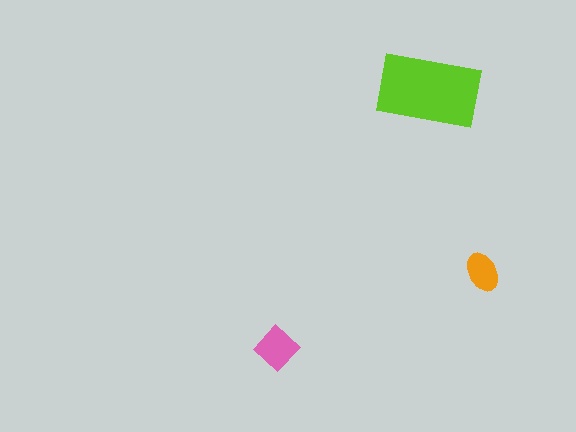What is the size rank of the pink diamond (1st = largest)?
2nd.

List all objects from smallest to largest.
The orange ellipse, the pink diamond, the lime rectangle.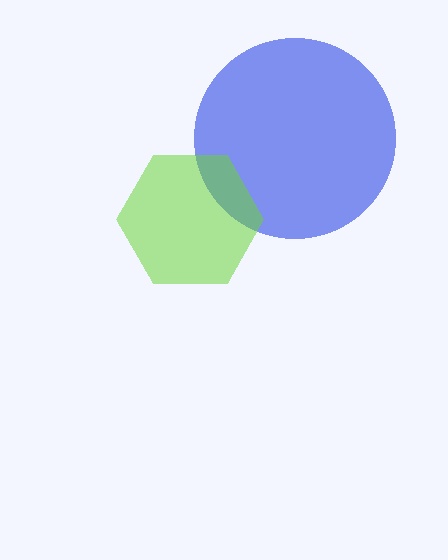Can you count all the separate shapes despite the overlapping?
Yes, there are 2 separate shapes.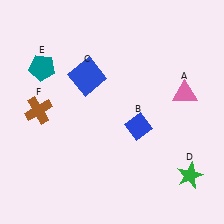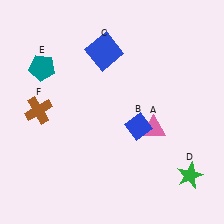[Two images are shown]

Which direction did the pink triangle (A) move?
The pink triangle (A) moved down.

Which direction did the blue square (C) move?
The blue square (C) moved up.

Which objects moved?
The objects that moved are: the pink triangle (A), the blue square (C).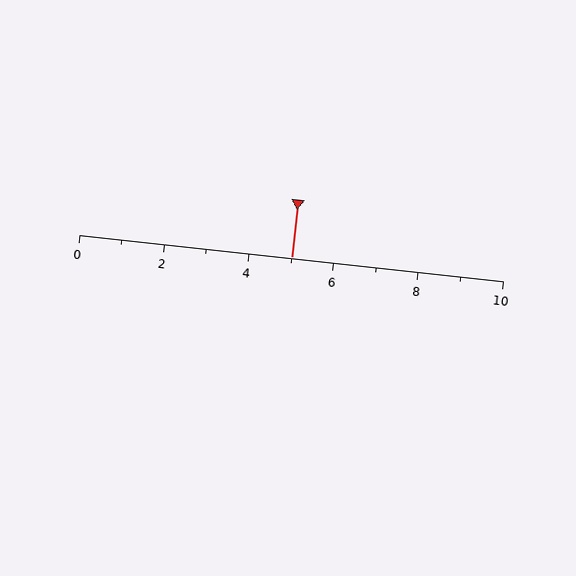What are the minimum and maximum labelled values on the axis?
The axis runs from 0 to 10.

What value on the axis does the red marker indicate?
The marker indicates approximately 5.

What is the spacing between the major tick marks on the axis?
The major ticks are spaced 2 apart.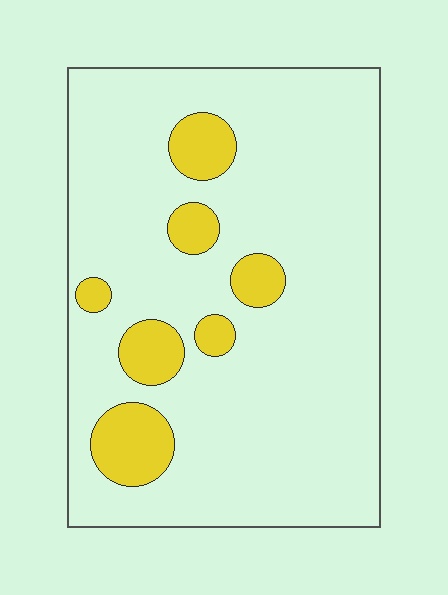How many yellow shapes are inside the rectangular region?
7.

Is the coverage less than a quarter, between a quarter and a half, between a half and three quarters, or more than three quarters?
Less than a quarter.